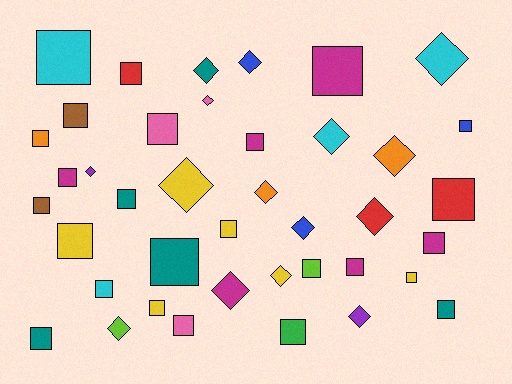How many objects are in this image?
There are 40 objects.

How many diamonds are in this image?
There are 15 diamonds.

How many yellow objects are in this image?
There are 6 yellow objects.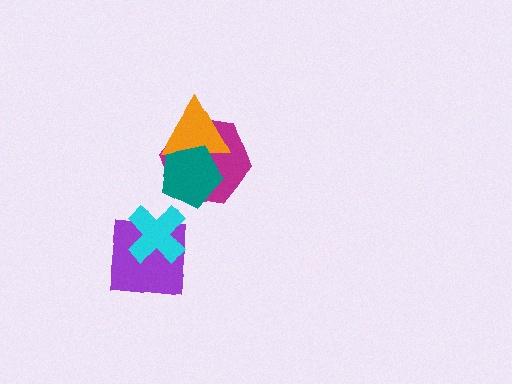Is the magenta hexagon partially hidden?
Yes, it is partially covered by another shape.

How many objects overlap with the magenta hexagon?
2 objects overlap with the magenta hexagon.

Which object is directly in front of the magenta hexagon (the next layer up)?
The orange triangle is directly in front of the magenta hexagon.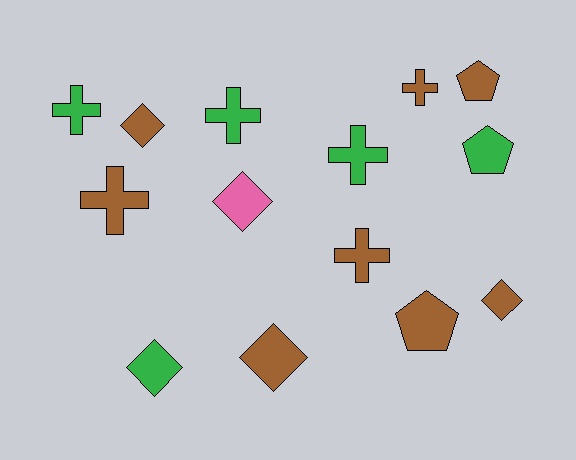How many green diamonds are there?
There is 1 green diamond.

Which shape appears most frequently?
Cross, with 6 objects.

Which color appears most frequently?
Brown, with 8 objects.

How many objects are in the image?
There are 14 objects.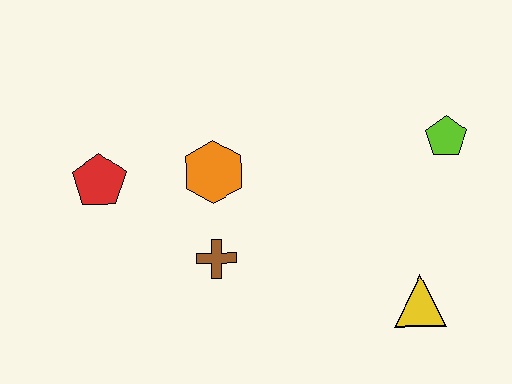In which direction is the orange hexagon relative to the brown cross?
The orange hexagon is above the brown cross.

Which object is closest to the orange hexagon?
The brown cross is closest to the orange hexagon.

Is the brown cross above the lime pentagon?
No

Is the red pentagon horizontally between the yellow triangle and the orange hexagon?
No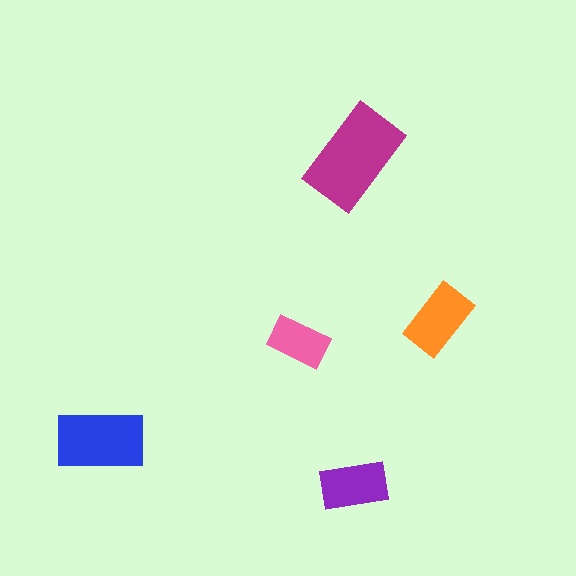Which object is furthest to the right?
The orange rectangle is rightmost.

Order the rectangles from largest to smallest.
the magenta one, the blue one, the orange one, the purple one, the pink one.